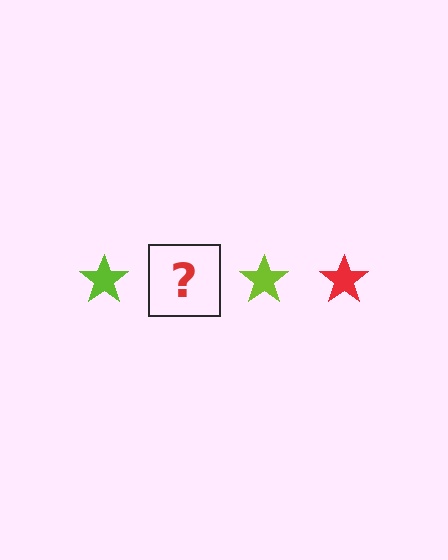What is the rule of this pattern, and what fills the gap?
The rule is that the pattern cycles through lime, red stars. The gap should be filled with a red star.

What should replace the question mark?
The question mark should be replaced with a red star.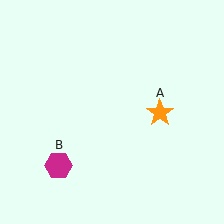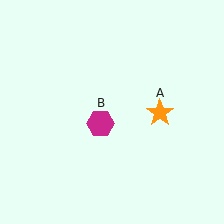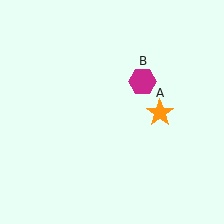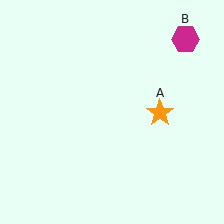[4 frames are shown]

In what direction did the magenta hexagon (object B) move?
The magenta hexagon (object B) moved up and to the right.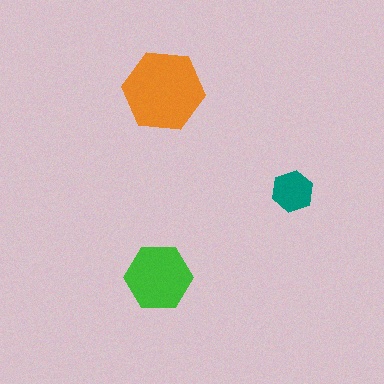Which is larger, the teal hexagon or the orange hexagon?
The orange one.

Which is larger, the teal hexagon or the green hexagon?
The green one.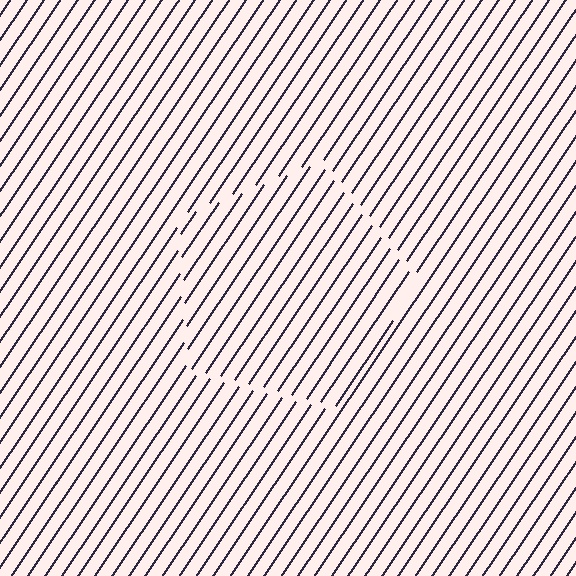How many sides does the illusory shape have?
5 sides — the line-ends trace a pentagon.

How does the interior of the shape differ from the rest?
The interior of the shape contains the same grating, shifted by half a period — the contour is defined by the phase discontinuity where line-ends from the inner and outer gratings abut.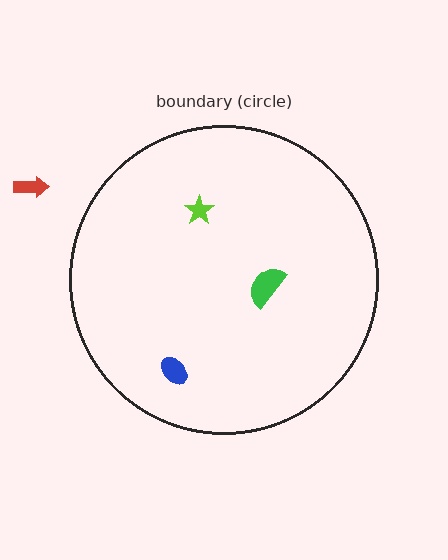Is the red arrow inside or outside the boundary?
Outside.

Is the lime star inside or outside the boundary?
Inside.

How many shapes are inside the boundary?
3 inside, 1 outside.